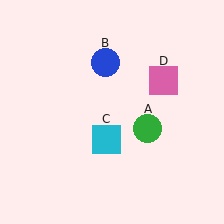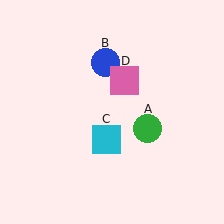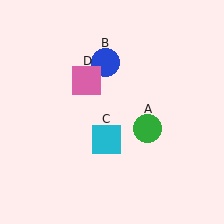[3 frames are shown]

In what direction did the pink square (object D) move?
The pink square (object D) moved left.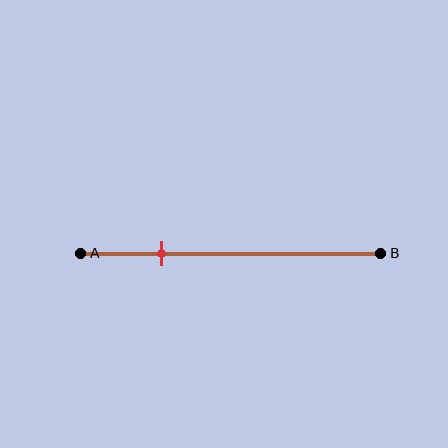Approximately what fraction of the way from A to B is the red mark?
The red mark is approximately 25% of the way from A to B.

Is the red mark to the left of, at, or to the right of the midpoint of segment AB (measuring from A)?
The red mark is to the left of the midpoint of segment AB.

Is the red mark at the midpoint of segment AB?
No, the mark is at about 25% from A, not at the 50% midpoint.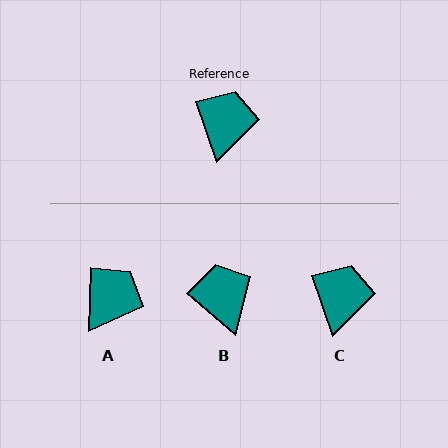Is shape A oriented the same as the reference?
No, it is off by about 20 degrees.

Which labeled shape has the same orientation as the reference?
C.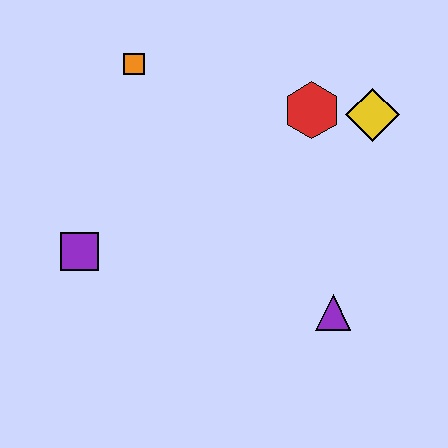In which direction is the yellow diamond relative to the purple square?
The yellow diamond is to the right of the purple square.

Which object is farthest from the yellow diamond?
The purple square is farthest from the yellow diamond.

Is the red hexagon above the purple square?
Yes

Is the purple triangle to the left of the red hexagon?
No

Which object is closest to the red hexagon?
The yellow diamond is closest to the red hexagon.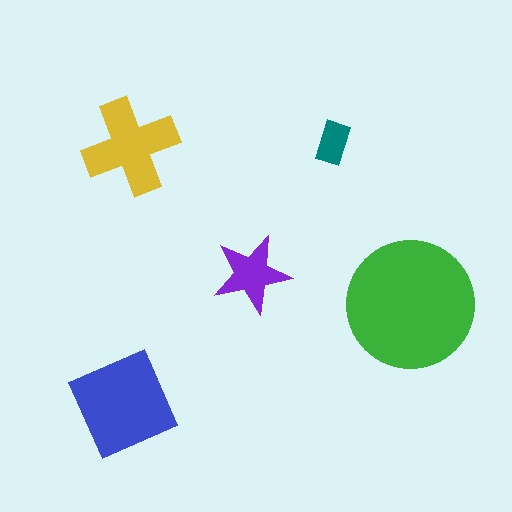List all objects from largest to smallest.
The green circle, the blue square, the yellow cross, the purple star, the teal rectangle.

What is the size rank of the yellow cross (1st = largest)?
3rd.